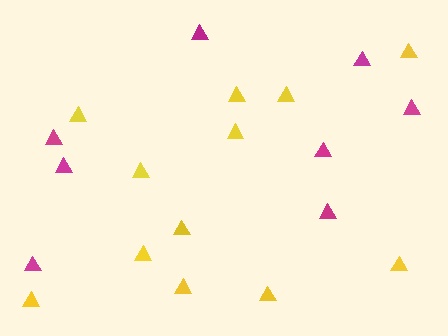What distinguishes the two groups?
There are 2 groups: one group of yellow triangles (12) and one group of magenta triangles (8).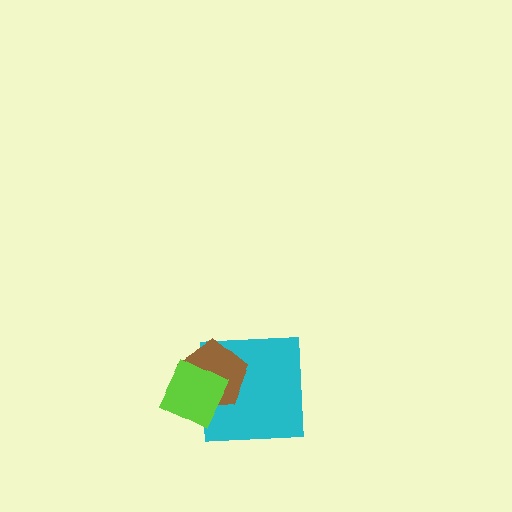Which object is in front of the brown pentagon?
The lime diamond is in front of the brown pentagon.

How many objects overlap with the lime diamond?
2 objects overlap with the lime diamond.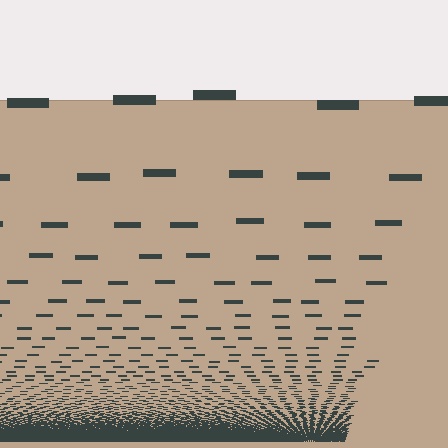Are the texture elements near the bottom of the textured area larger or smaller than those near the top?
Smaller. The gradient is inverted — elements near the bottom are smaller and denser.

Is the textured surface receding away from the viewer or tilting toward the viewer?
The surface appears to tilt toward the viewer. Texture elements get larger and sparser toward the top.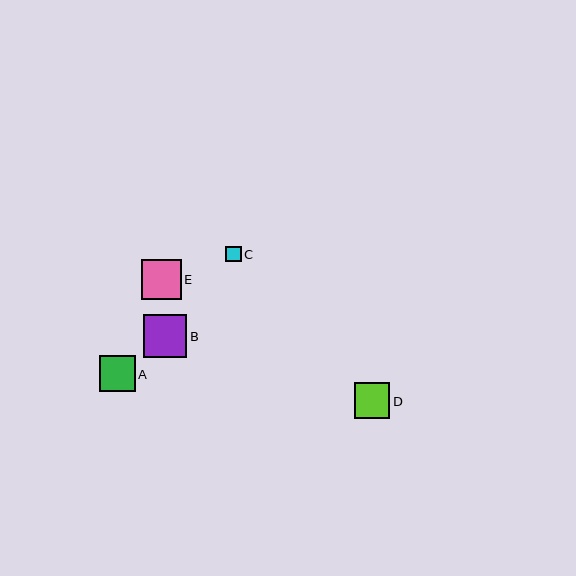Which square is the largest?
Square B is the largest with a size of approximately 43 pixels.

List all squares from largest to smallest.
From largest to smallest: B, E, A, D, C.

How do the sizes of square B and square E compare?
Square B and square E are approximately the same size.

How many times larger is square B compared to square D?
Square B is approximately 1.2 times the size of square D.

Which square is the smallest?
Square C is the smallest with a size of approximately 15 pixels.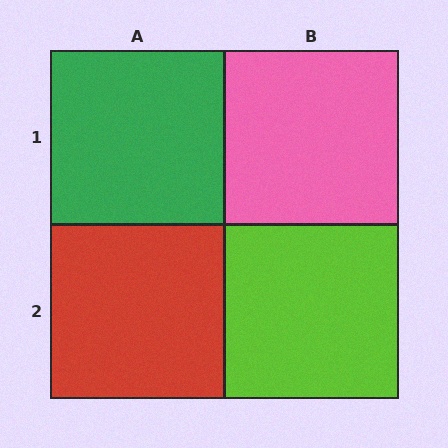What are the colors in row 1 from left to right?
Green, pink.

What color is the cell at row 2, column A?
Red.